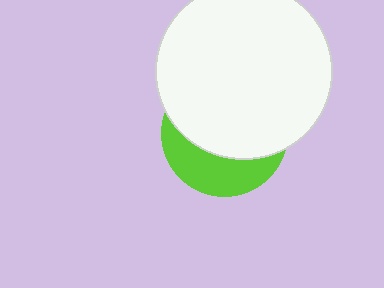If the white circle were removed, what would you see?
You would see the complete lime circle.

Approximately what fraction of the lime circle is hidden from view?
Roughly 65% of the lime circle is hidden behind the white circle.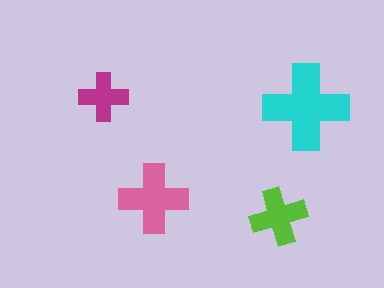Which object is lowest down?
The lime cross is bottommost.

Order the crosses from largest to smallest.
the cyan one, the pink one, the lime one, the magenta one.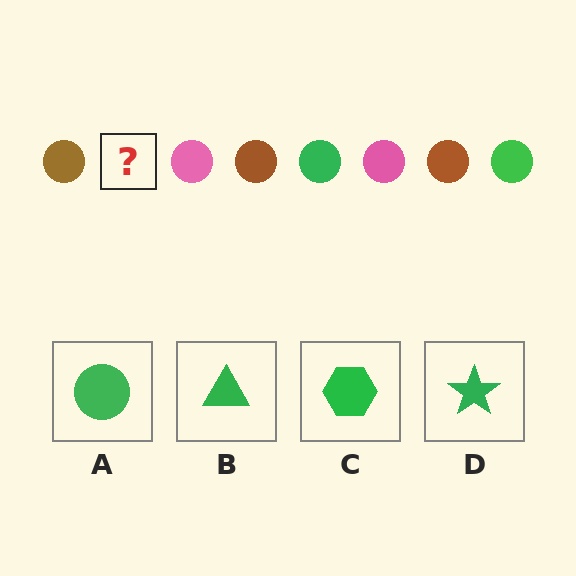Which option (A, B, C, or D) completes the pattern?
A.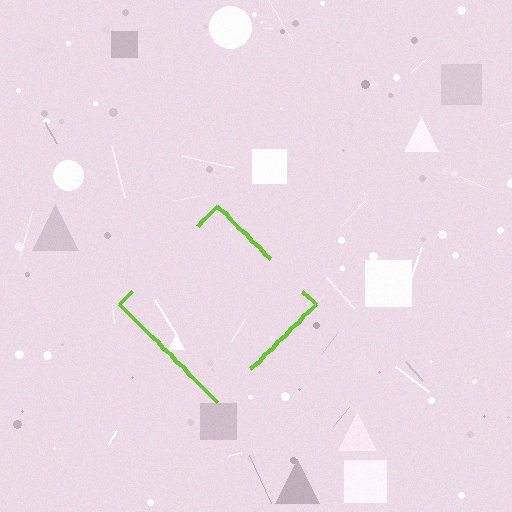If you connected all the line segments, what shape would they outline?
They would outline a diamond.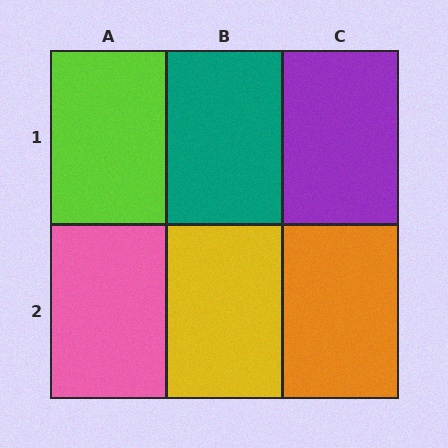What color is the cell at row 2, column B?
Yellow.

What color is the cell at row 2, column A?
Pink.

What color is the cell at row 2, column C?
Orange.